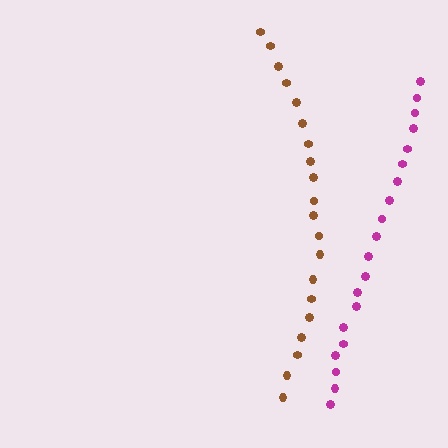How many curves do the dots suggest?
There are 2 distinct paths.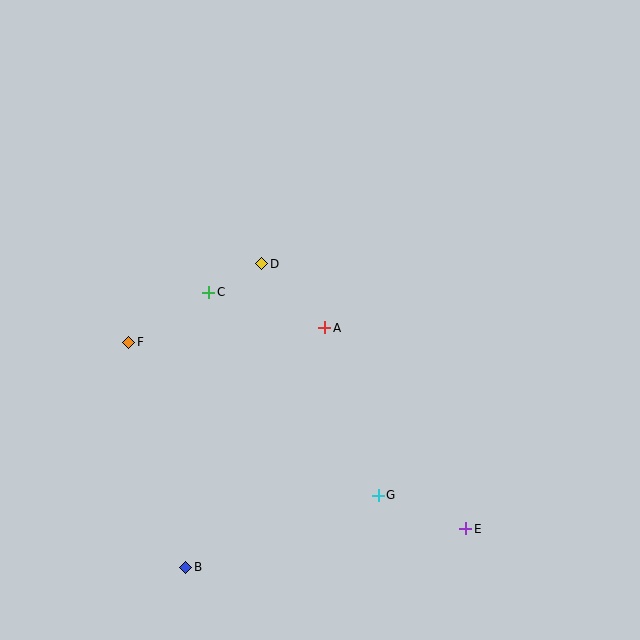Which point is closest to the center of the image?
Point A at (325, 328) is closest to the center.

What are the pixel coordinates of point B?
Point B is at (186, 567).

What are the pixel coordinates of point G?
Point G is at (378, 495).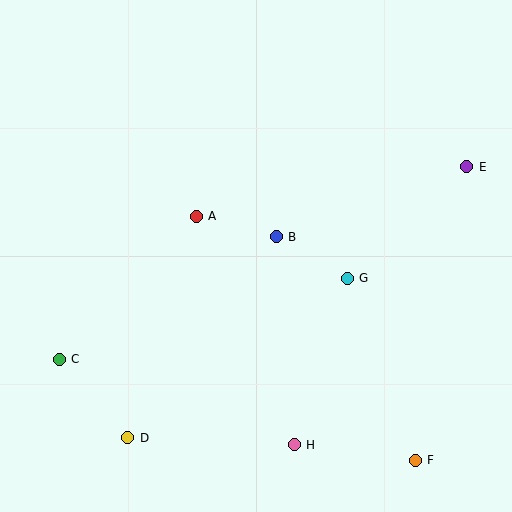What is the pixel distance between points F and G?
The distance between F and G is 194 pixels.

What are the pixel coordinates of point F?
Point F is at (415, 460).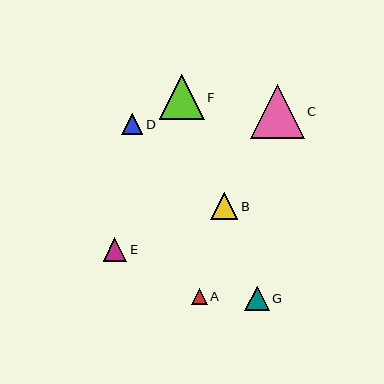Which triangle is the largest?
Triangle C is the largest with a size of approximately 54 pixels.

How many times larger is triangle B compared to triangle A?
Triangle B is approximately 1.7 times the size of triangle A.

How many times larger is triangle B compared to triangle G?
Triangle B is approximately 1.1 times the size of triangle G.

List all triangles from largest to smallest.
From largest to smallest: C, F, B, G, E, D, A.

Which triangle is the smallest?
Triangle A is the smallest with a size of approximately 16 pixels.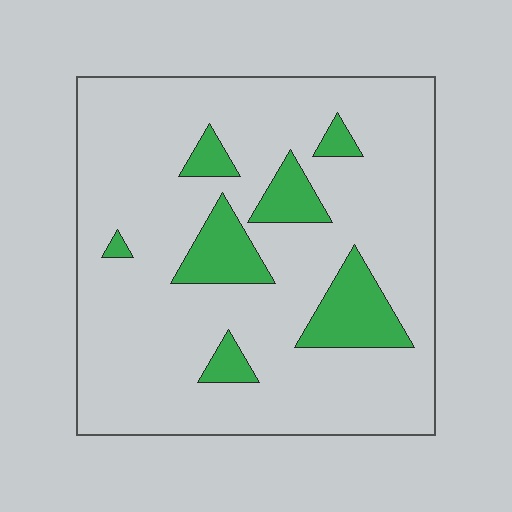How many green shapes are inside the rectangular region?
7.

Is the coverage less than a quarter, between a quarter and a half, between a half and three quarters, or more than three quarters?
Less than a quarter.